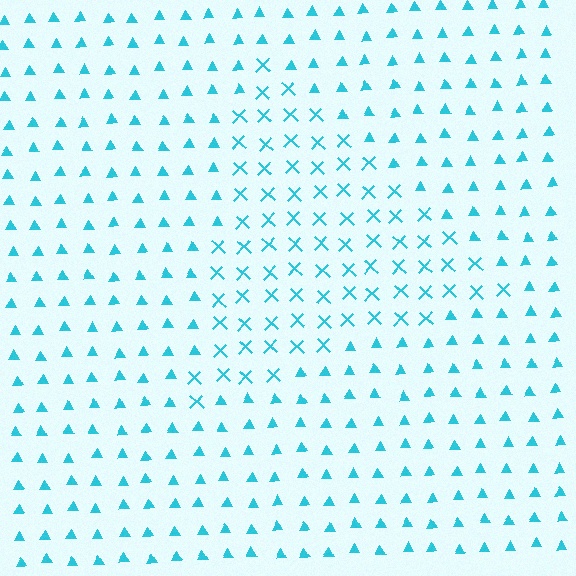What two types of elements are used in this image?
The image uses X marks inside the triangle region and triangles outside it.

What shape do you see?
I see a triangle.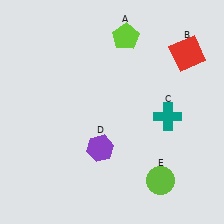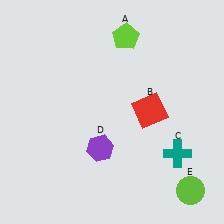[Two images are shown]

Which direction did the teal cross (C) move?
The teal cross (C) moved down.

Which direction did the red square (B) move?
The red square (B) moved down.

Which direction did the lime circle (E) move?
The lime circle (E) moved right.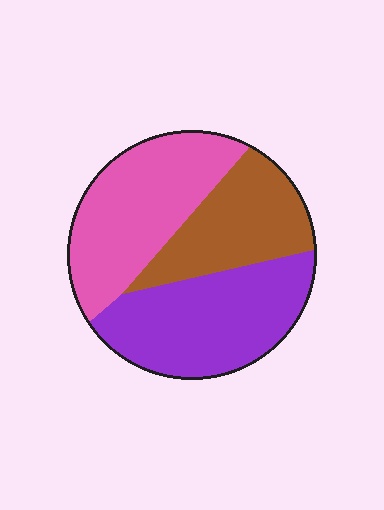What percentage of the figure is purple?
Purple takes up about three eighths (3/8) of the figure.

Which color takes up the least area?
Brown, at roughly 25%.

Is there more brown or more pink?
Pink.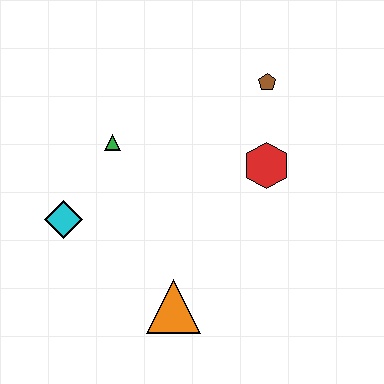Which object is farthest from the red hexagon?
The cyan diamond is farthest from the red hexagon.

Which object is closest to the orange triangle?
The cyan diamond is closest to the orange triangle.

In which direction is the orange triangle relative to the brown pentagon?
The orange triangle is below the brown pentagon.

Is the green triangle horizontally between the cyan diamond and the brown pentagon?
Yes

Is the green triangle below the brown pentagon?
Yes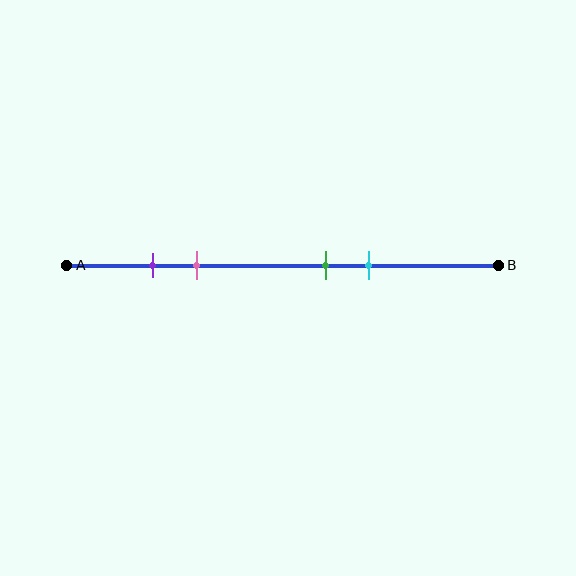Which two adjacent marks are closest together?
The purple and pink marks are the closest adjacent pair.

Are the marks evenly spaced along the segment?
No, the marks are not evenly spaced.